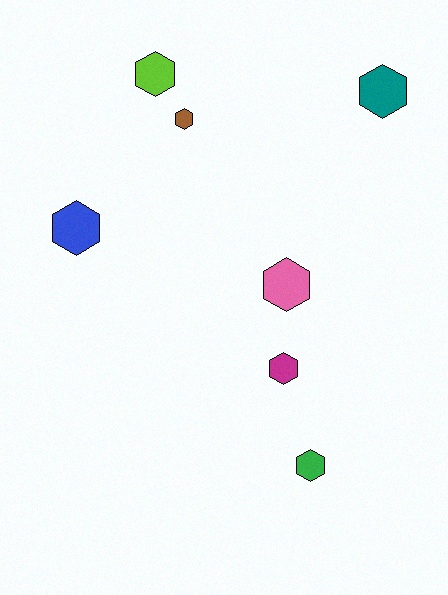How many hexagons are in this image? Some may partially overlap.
There are 7 hexagons.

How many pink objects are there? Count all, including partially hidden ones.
There is 1 pink object.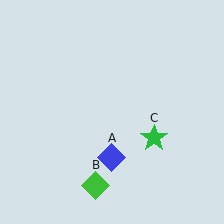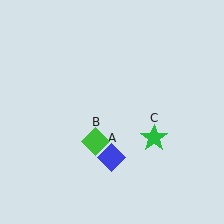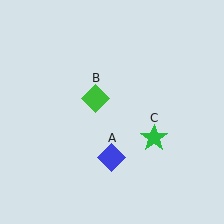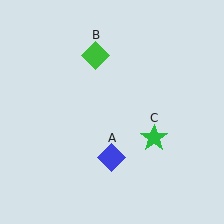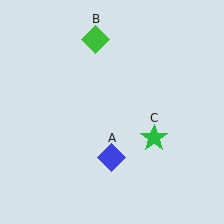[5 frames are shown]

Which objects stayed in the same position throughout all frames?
Blue diamond (object A) and green star (object C) remained stationary.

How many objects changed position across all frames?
1 object changed position: green diamond (object B).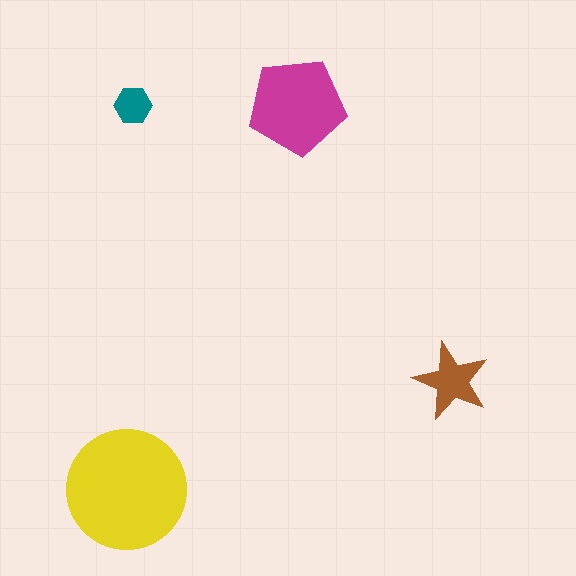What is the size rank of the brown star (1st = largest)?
3rd.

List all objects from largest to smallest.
The yellow circle, the magenta pentagon, the brown star, the teal hexagon.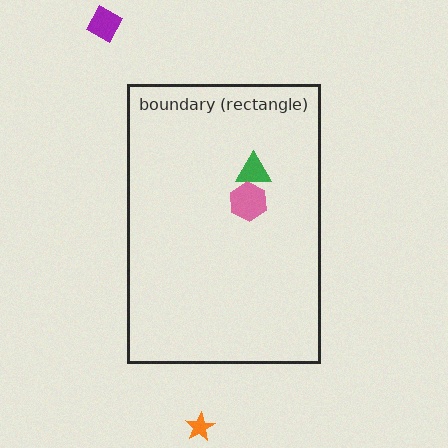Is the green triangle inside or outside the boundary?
Inside.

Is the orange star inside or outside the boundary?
Outside.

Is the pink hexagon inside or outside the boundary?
Inside.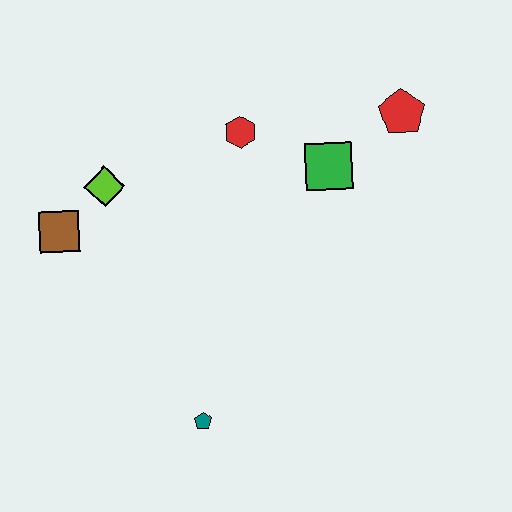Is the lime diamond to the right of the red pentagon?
No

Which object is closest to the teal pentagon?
The brown square is closest to the teal pentagon.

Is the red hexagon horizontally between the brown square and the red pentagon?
Yes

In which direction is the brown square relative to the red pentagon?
The brown square is to the left of the red pentagon.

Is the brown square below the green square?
Yes